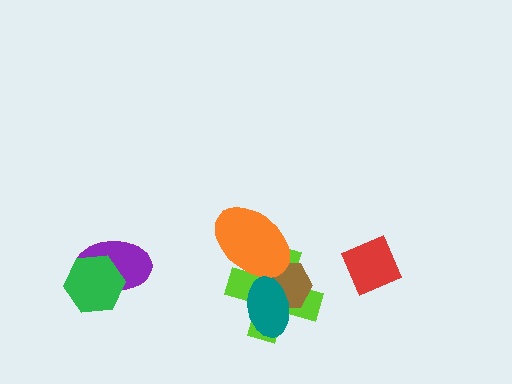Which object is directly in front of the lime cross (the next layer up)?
The brown hexagon is directly in front of the lime cross.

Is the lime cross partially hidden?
Yes, it is partially covered by another shape.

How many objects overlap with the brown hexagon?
3 objects overlap with the brown hexagon.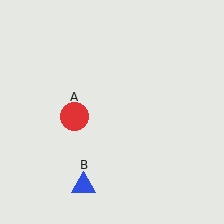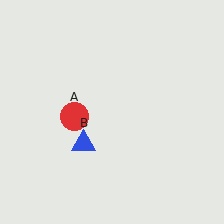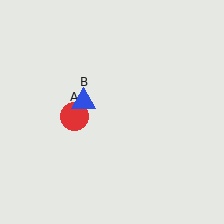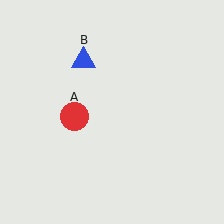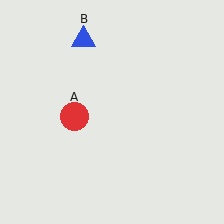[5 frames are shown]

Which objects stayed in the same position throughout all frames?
Red circle (object A) remained stationary.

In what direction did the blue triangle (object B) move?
The blue triangle (object B) moved up.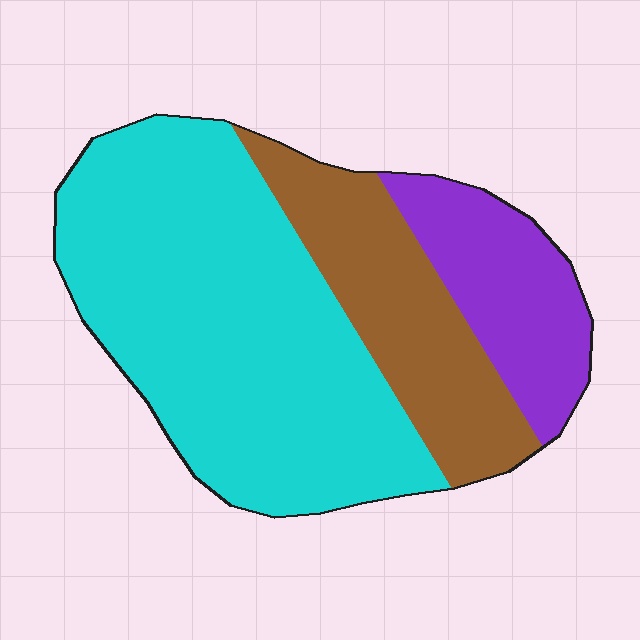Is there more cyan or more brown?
Cyan.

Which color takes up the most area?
Cyan, at roughly 60%.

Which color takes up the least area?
Purple, at roughly 20%.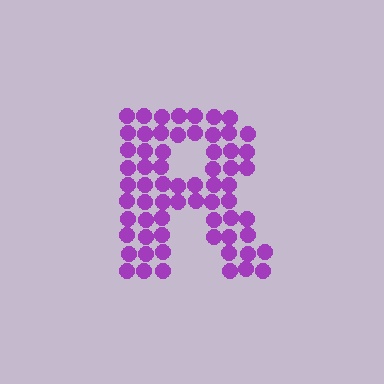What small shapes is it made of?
It is made of small circles.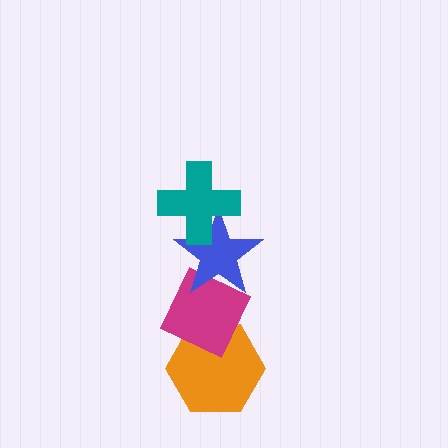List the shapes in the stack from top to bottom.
From top to bottom: the teal cross, the blue star, the magenta diamond, the orange hexagon.